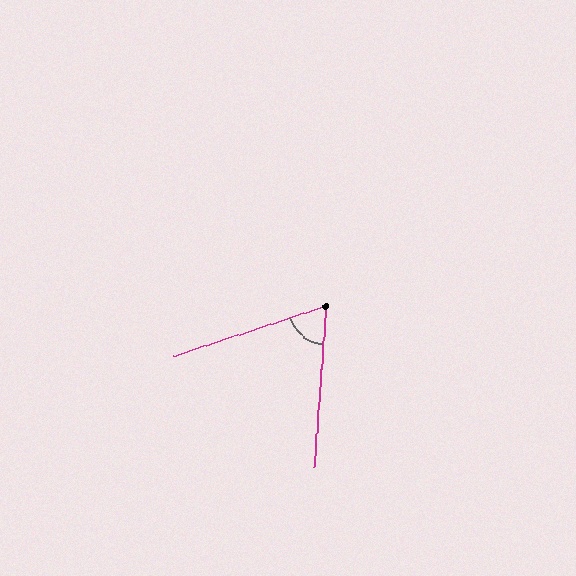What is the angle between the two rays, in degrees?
Approximately 67 degrees.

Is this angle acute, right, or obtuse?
It is acute.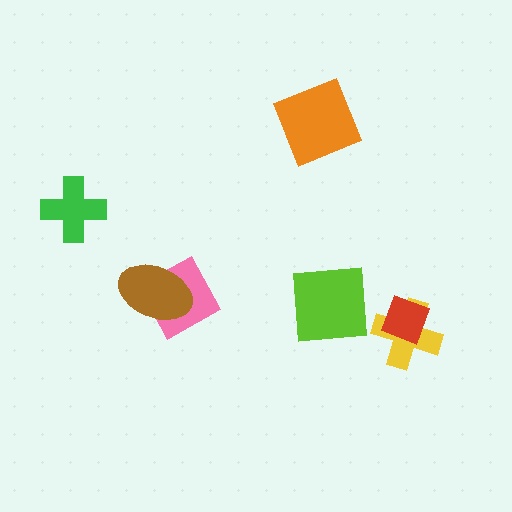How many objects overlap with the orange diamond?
0 objects overlap with the orange diamond.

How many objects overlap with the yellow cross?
1 object overlaps with the yellow cross.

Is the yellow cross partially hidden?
Yes, it is partially covered by another shape.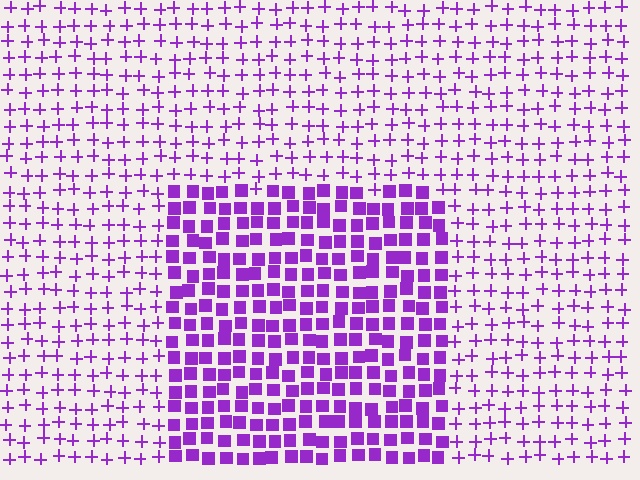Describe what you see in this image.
The image is filled with small purple elements arranged in a uniform grid. A rectangle-shaped region contains squares, while the surrounding area contains plus signs. The boundary is defined purely by the change in element shape.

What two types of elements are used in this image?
The image uses squares inside the rectangle region and plus signs outside it.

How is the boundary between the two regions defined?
The boundary is defined by a change in element shape: squares inside vs. plus signs outside. All elements share the same color and spacing.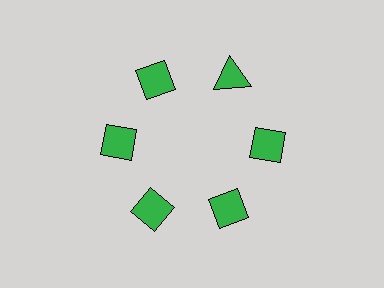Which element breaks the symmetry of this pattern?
The green triangle at roughly the 1 o'clock position breaks the symmetry. All other shapes are green diamonds.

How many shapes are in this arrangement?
There are 6 shapes arranged in a ring pattern.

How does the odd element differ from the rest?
It has a different shape: triangle instead of diamond.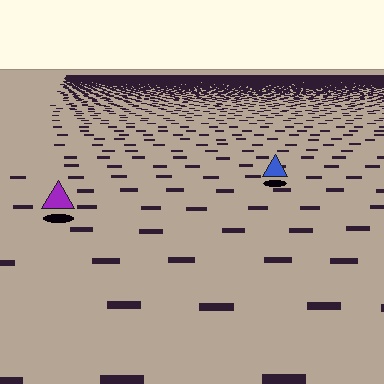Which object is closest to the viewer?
The purple triangle is closest. The texture marks near it are larger and more spread out.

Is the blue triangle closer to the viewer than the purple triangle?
No. The purple triangle is closer — you can tell from the texture gradient: the ground texture is coarser near it.